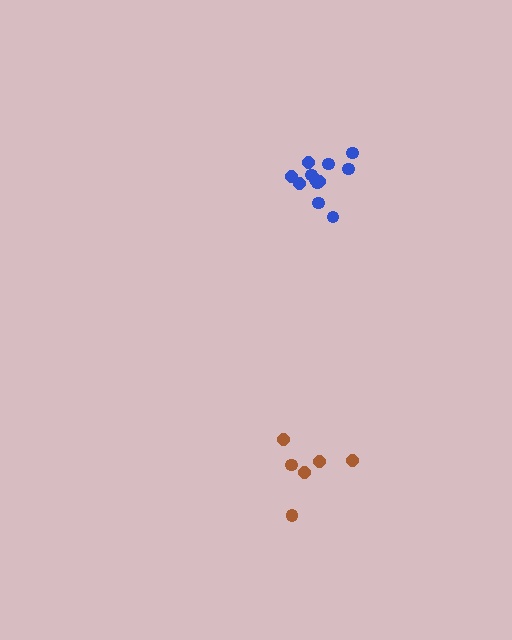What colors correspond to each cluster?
The clusters are colored: blue, brown.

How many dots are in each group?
Group 1: 12 dots, Group 2: 6 dots (18 total).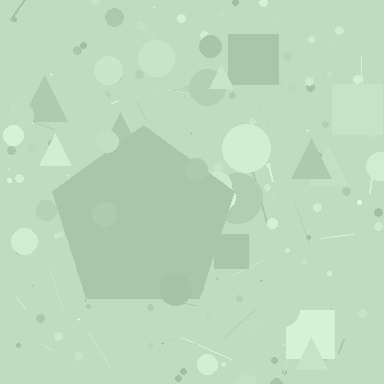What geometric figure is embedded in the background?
A pentagon is embedded in the background.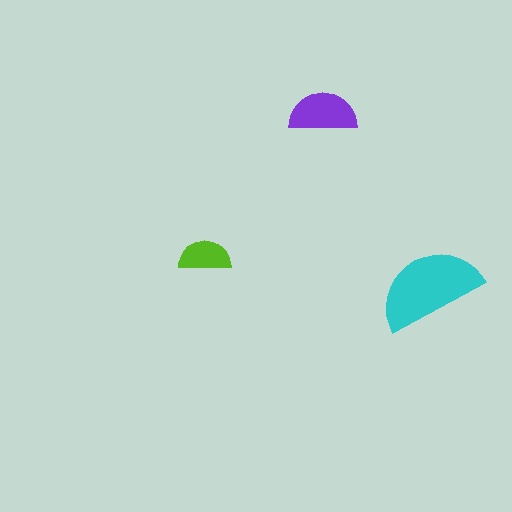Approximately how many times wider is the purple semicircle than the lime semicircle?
About 1.5 times wider.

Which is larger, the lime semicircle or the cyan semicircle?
The cyan one.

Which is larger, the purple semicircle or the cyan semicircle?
The cyan one.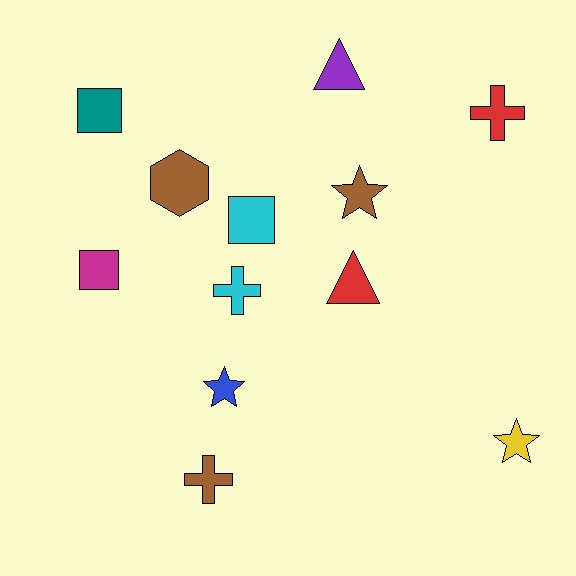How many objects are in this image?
There are 12 objects.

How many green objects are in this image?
There are no green objects.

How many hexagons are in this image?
There is 1 hexagon.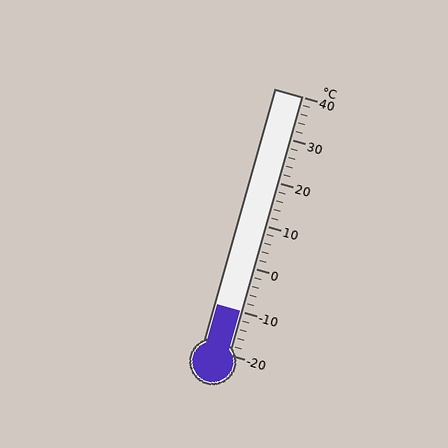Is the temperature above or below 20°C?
The temperature is below 20°C.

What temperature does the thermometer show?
The thermometer shows approximately -10°C.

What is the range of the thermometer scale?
The thermometer scale ranges from -20°C to 40°C.